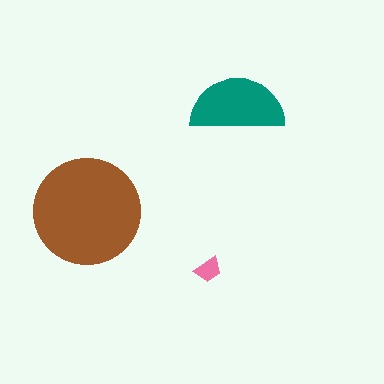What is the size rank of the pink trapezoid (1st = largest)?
3rd.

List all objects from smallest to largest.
The pink trapezoid, the teal semicircle, the brown circle.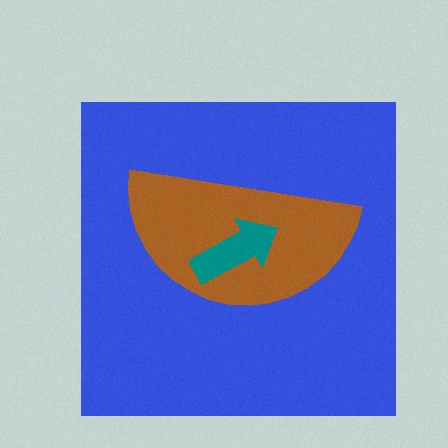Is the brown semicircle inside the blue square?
Yes.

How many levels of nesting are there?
3.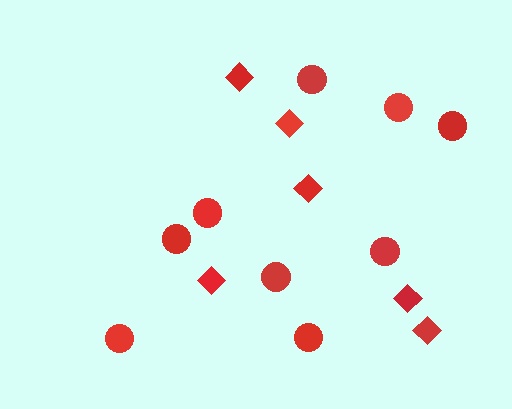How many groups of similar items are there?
There are 2 groups: one group of diamonds (6) and one group of circles (9).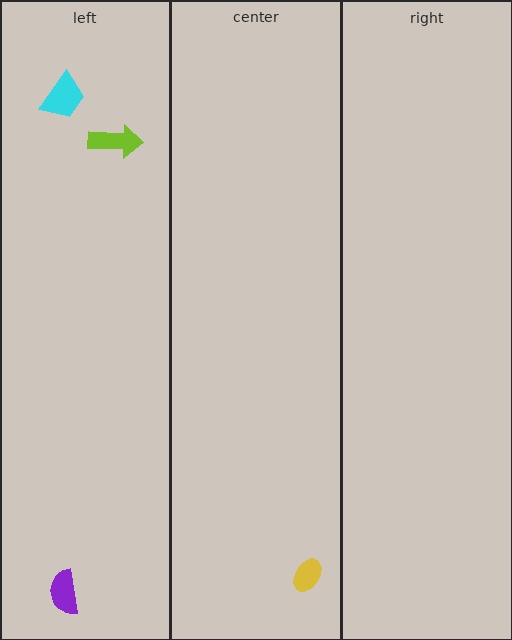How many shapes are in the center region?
1.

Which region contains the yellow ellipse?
The center region.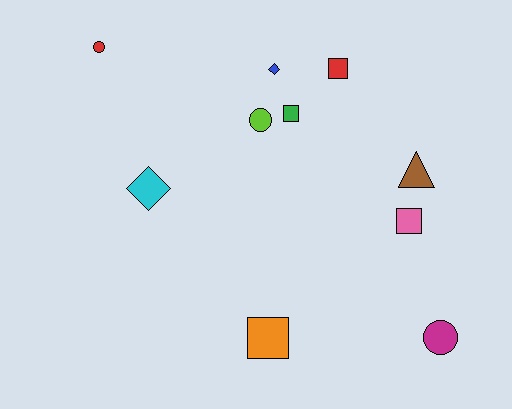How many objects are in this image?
There are 10 objects.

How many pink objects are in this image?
There is 1 pink object.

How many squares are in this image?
There are 4 squares.